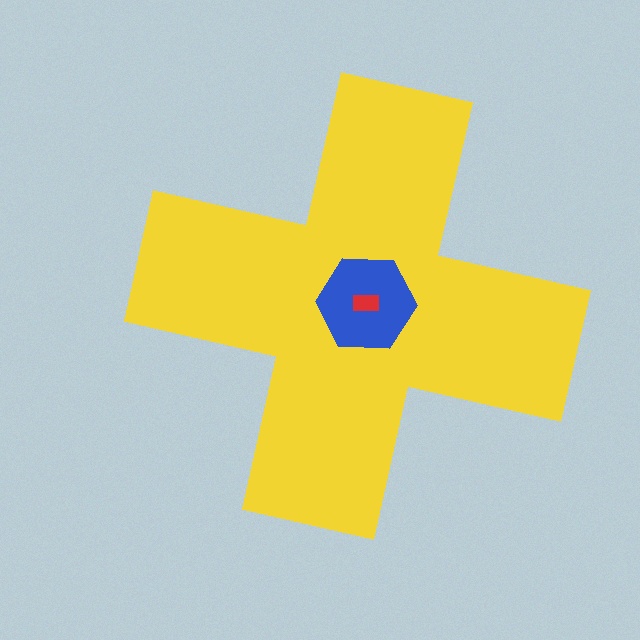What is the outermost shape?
The yellow cross.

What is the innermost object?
The red rectangle.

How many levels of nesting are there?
3.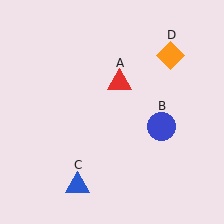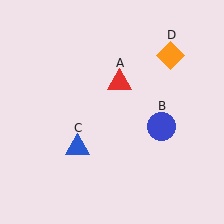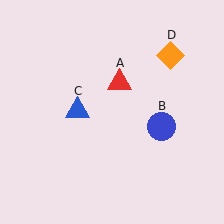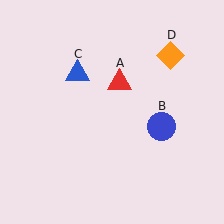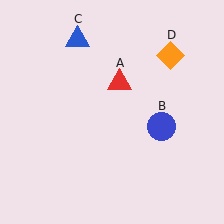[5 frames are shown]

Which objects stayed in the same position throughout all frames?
Red triangle (object A) and blue circle (object B) and orange diamond (object D) remained stationary.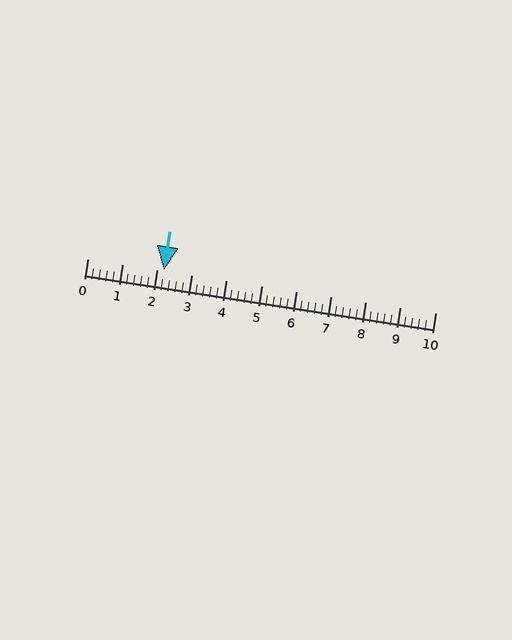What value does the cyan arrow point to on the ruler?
The cyan arrow points to approximately 2.2.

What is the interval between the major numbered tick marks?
The major tick marks are spaced 1 units apart.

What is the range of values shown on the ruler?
The ruler shows values from 0 to 10.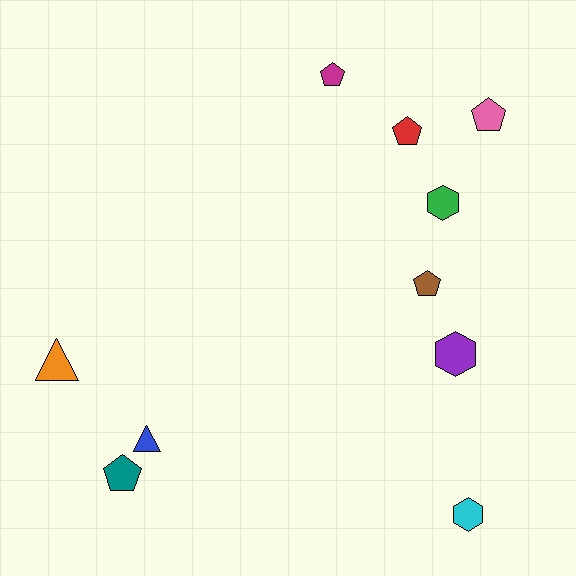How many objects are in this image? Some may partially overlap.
There are 10 objects.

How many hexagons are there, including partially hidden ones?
There are 3 hexagons.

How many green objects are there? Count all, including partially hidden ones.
There is 1 green object.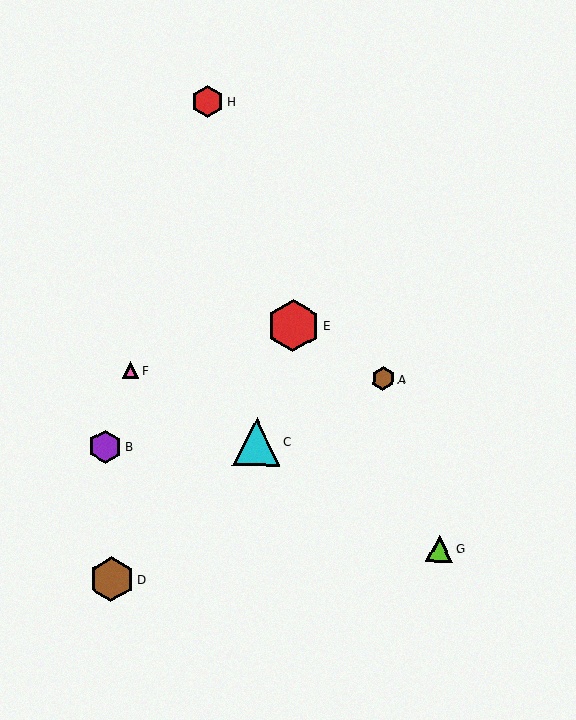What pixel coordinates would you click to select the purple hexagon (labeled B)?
Click at (105, 447) to select the purple hexagon B.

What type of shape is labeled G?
Shape G is a lime triangle.